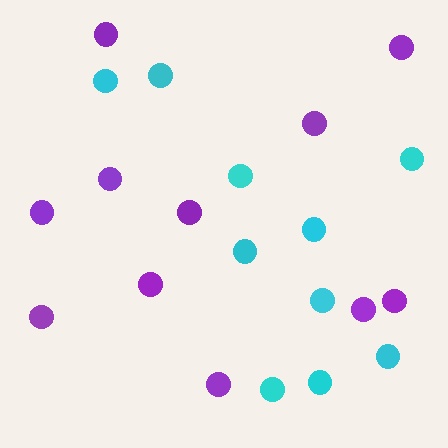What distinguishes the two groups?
There are 2 groups: one group of cyan circles (10) and one group of purple circles (11).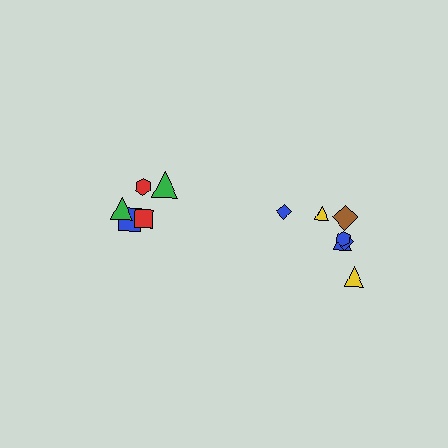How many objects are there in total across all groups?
There are 12 objects.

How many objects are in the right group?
There are 7 objects.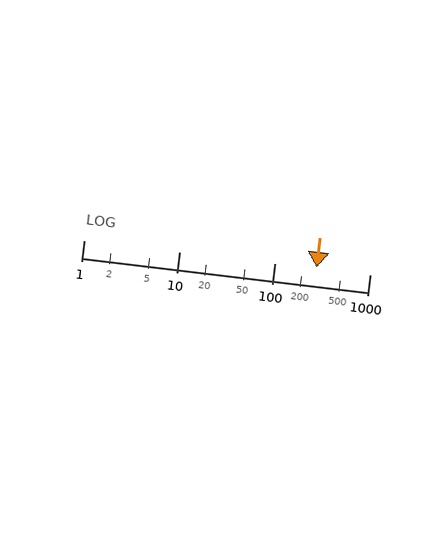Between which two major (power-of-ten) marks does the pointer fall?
The pointer is between 100 and 1000.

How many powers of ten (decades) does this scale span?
The scale spans 3 decades, from 1 to 1000.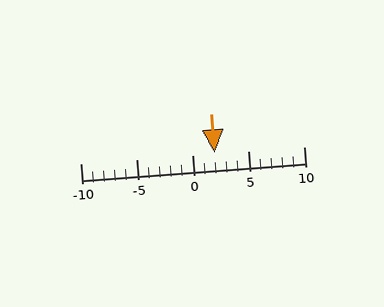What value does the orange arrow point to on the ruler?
The orange arrow points to approximately 2.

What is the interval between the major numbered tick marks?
The major tick marks are spaced 5 units apart.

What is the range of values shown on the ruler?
The ruler shows values from -10 to 10.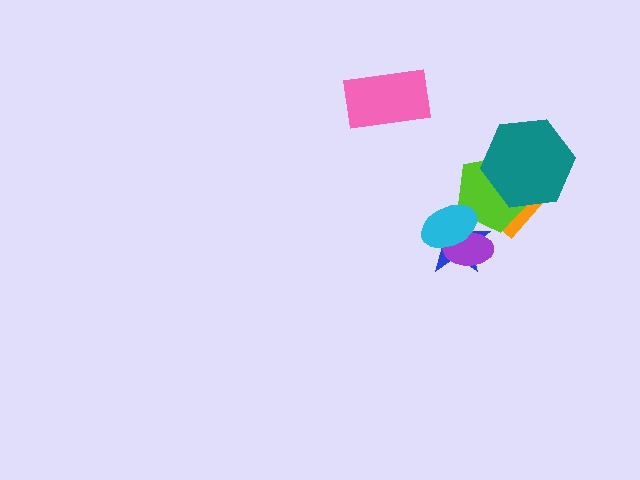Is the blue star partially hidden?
Yes, it is partially covered by another shape.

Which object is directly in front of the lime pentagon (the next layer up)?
The cyan ellipse is directly in front of the lime pentagon.